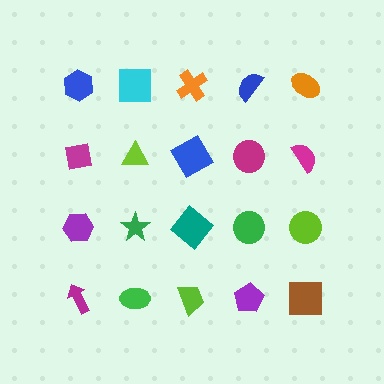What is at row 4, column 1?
A magenta arrow.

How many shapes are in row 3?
5 shapes.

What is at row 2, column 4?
A magenta circle.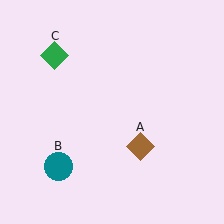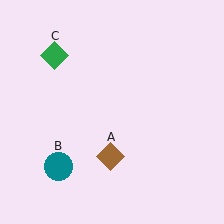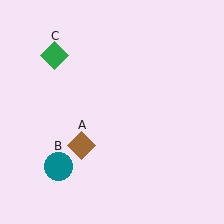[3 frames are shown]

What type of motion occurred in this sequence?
The brown diamond (object A) rotated clockwise around the center of the scene.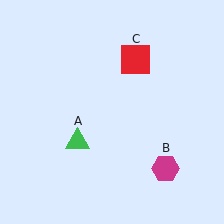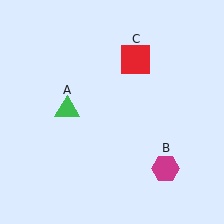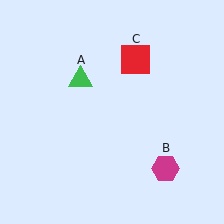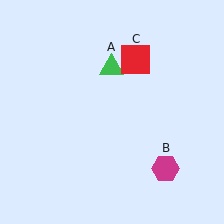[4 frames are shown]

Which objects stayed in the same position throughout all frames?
Magenta hexagon (object B) and red square (object C) remained stationary.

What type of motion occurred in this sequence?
The green triangle (object A) rotated clockwise around the center of the scene.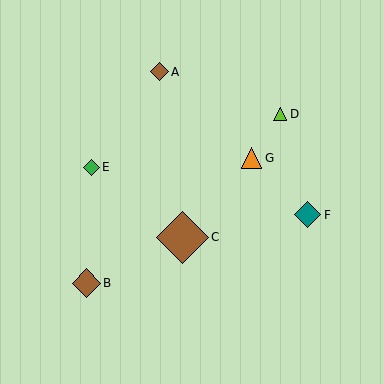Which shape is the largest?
The brown diamond (labeled C) is the largest.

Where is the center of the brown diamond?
The center of the brown diamond is at (182, 237).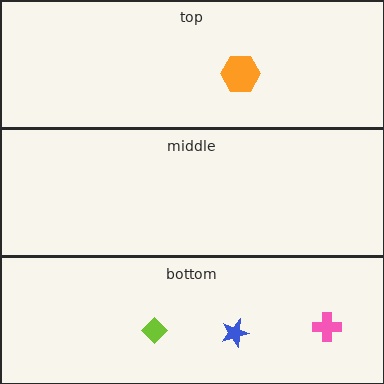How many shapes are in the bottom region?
3.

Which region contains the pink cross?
The bottom region.